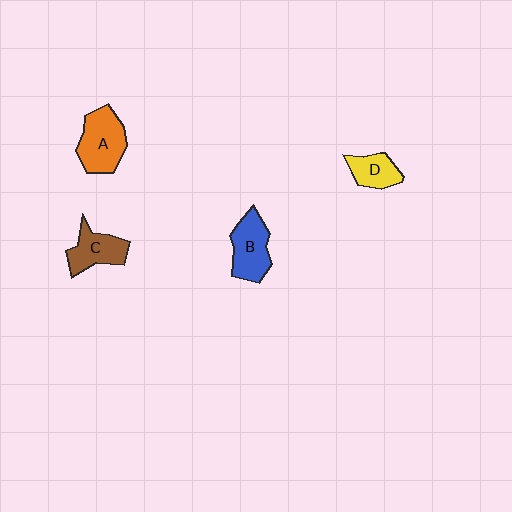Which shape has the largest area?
Shape A (orange).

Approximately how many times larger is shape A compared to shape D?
Approximately 1.7 times.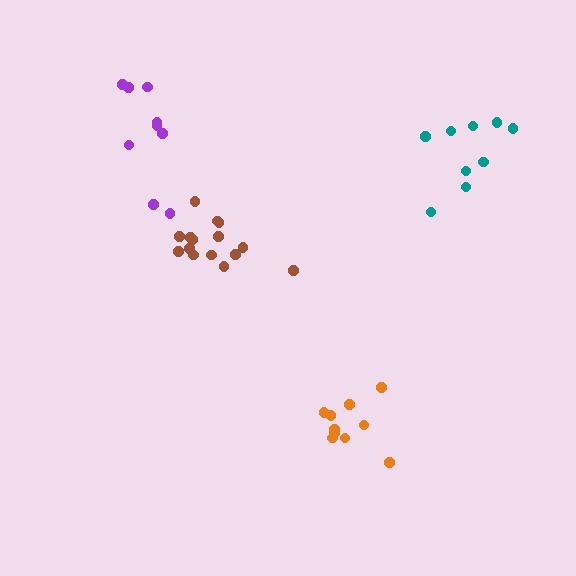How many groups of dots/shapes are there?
There are 4 groups.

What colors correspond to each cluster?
The clusters are colored: teal, orange, brown, purple.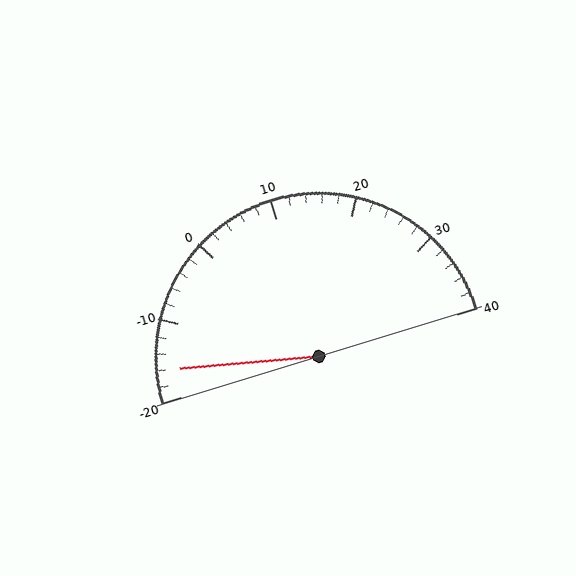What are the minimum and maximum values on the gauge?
The gauge ranges from -20 to 40.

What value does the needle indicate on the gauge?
The needle indicates approximately -16.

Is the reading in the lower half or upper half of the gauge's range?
The reading is in the lower half of the range (-20 to 40).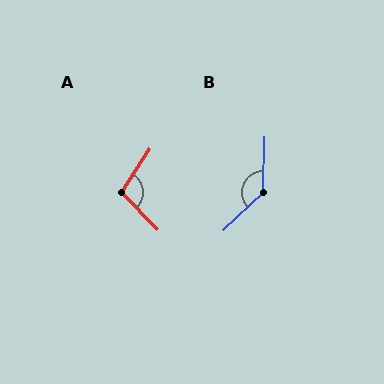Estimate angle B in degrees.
Approximately 135 degrees.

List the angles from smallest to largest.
A (103°), B (135°).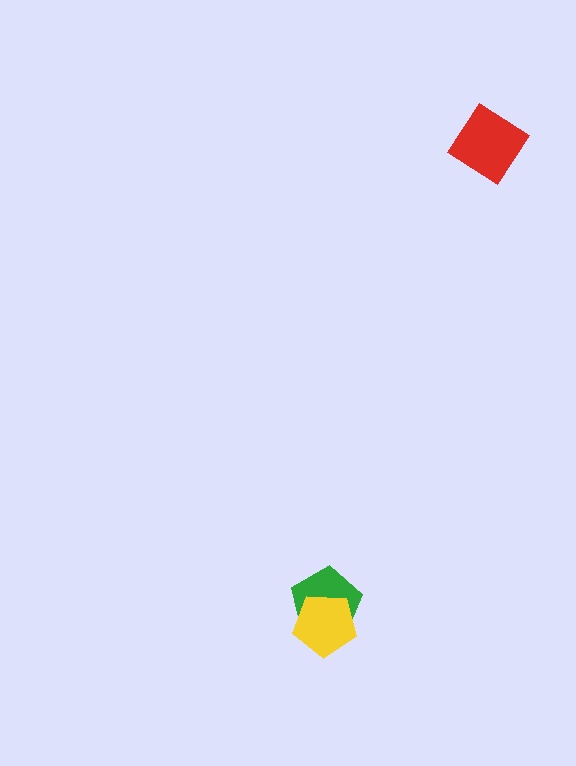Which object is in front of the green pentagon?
The yellow pentagon is in front of the green pentagon.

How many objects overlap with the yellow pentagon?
1 object overlaps with the yellow pentagon.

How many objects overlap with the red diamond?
0 objects overlap with the red diamond.